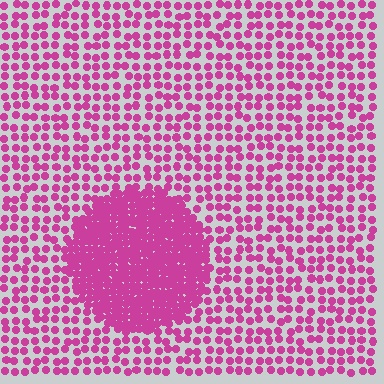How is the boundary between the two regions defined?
The boundary is defined by a change in element density (approximately 2.7x ratio). All elements are the same color, size, and shape.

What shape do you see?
I see a circle.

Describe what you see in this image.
The image contains small magenta elements arranged at two different densities. A circle-shaped region is visible where the elements are more densely packed than the surrounding area.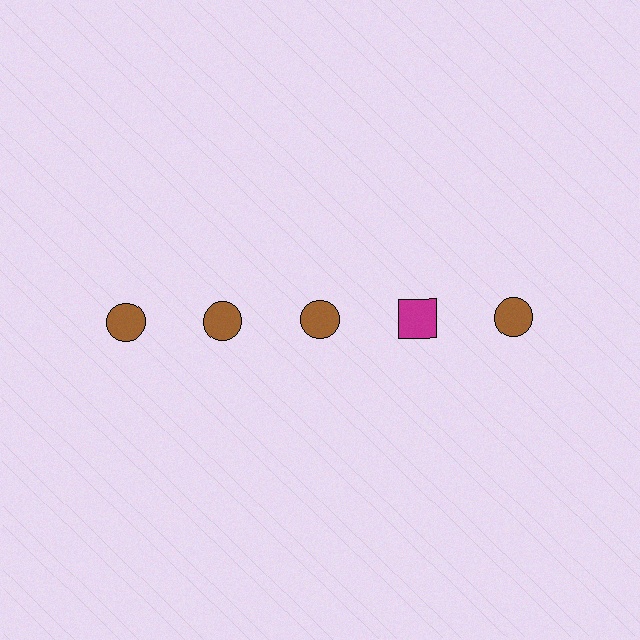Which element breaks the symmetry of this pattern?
The magenta square in the top row, second from right column breaks the symmetry. All other shapes are brown circles.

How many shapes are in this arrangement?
There are 5 shapes arranged in a grid pattern.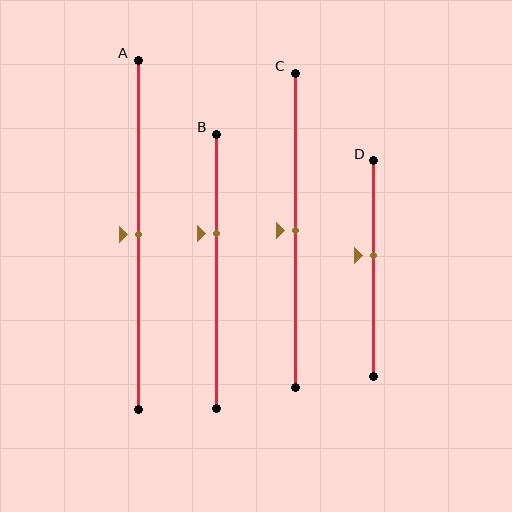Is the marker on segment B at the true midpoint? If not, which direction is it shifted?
No, the marker on segment B is shifted upward by about 14% of the segment length.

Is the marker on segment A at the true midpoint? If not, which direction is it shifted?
Yes, the marker on segment A is at the true midpoint.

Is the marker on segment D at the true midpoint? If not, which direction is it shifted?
No, the marker on segment D is shifted upward by about 6% of the segment length.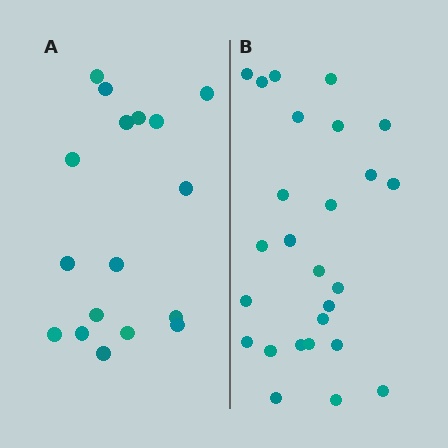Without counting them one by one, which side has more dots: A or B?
Region B (the right region) has more dots.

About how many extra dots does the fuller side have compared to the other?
Region B has roughly 8 or so more dots than region A.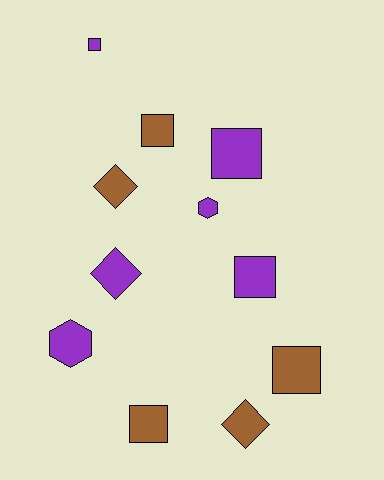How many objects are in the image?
There are 11 objects.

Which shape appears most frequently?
Square, with 6 objects.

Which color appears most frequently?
Purple, with 6 objects.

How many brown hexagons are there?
There are no brown hexagons.